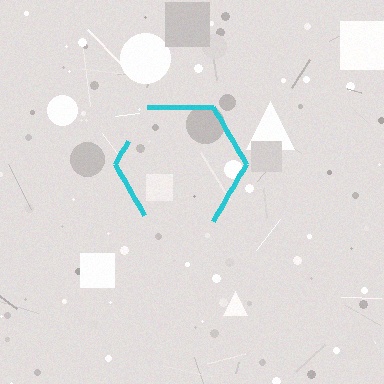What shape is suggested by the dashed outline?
The dashed outline suggests a hexagon.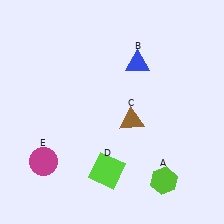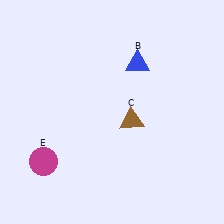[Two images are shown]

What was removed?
The lime square (D), the lime hexagon (A) were removed in Image 2.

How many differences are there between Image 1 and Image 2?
There are 2 differences between the two images.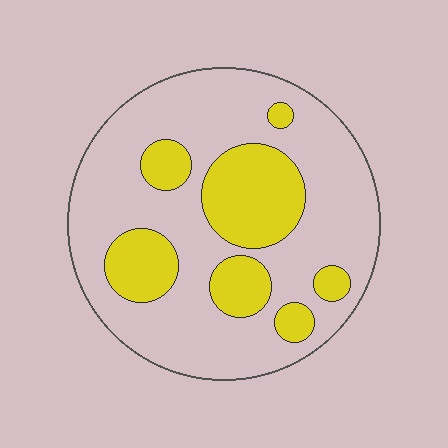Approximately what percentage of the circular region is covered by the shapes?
Approximately 30%.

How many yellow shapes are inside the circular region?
7.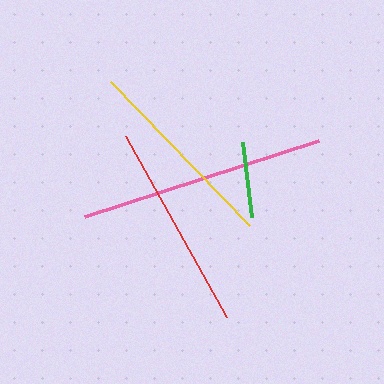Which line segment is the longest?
The pink line is the longest at approximately 247 pixels.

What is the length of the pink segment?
The pink segment is approximately 247 pixels long.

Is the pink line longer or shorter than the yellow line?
The pink line is longer than the yellow line.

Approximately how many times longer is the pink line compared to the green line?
The pink line is approximately 3.3 times the length of the green line.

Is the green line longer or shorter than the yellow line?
The yellow line is longer than the green line.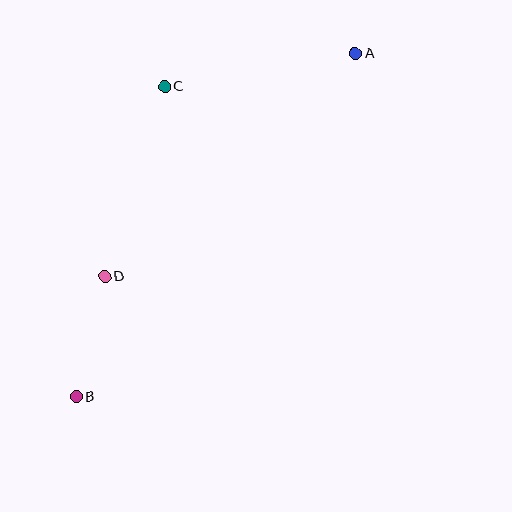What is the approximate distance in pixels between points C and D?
The distance between C and D is approximately 199 pixels.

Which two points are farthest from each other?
Points A and B are farthest from each other.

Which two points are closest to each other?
Points B and D are closest to each other.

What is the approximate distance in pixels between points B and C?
The distance between B and C is approximately 322 pixels.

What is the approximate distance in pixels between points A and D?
The distance between A and D is approximately 336 pixels.